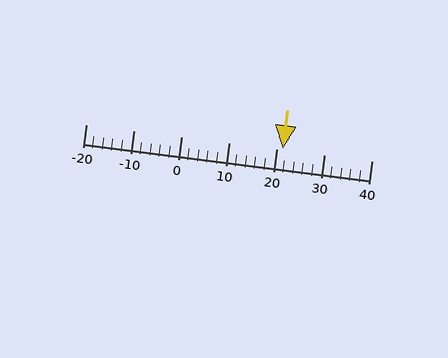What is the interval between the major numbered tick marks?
The major tick marks are spaced 10 units apart.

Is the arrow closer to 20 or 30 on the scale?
The arrow is closer to 20.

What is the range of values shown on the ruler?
The ruler shows values from -20 to 40.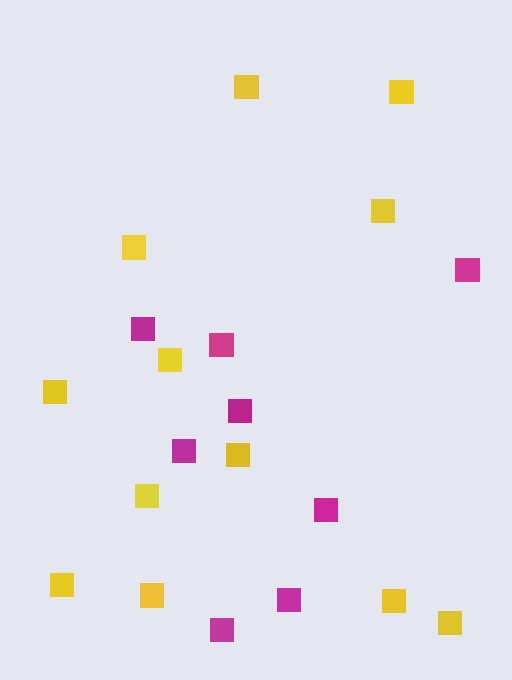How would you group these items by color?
There are 2 groups: one group of yellow squares (12) and one group of magenta squares (8).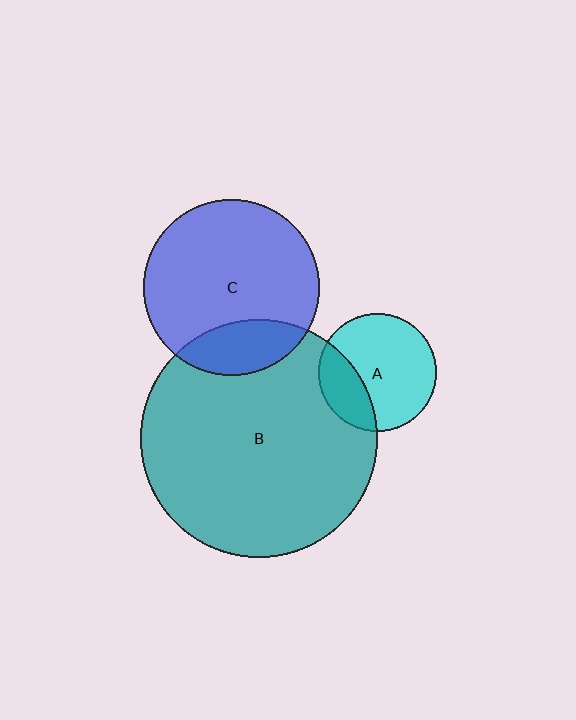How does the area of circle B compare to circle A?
Approximately 4.0 times.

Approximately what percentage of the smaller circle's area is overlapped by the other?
Approximately 30%.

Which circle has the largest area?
Circle B (teal).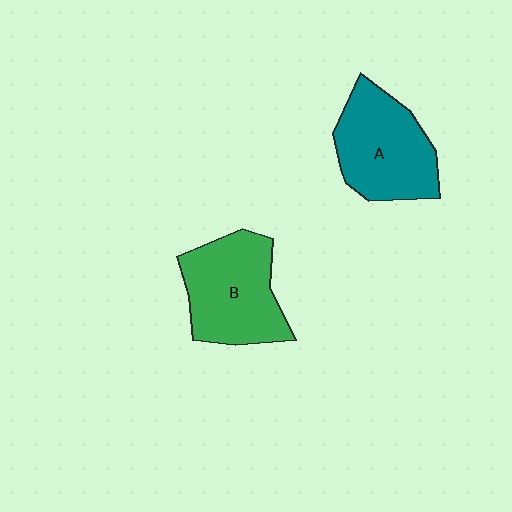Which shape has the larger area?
Shape B (green).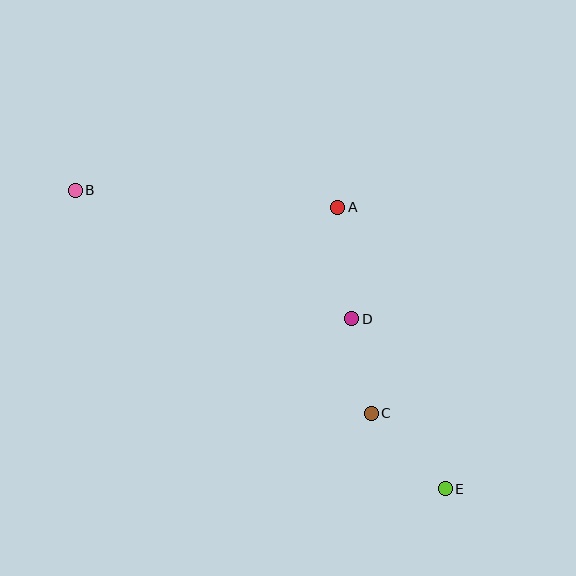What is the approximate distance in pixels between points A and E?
The distance between A and E is approximately 302 pixels.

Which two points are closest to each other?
Points C and D are closest to each other.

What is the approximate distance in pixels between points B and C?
The distance between B and C is approximately 371 pixels.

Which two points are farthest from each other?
Points B and E are farthest from each other.